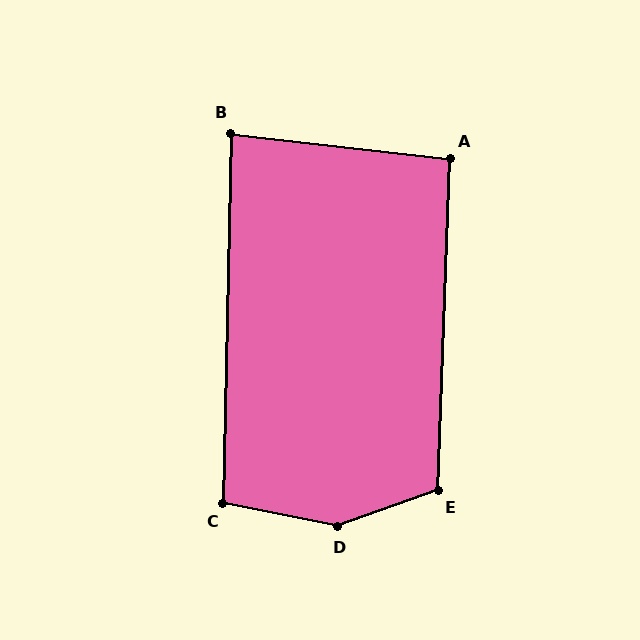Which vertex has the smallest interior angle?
B, at approximately 85 degrees.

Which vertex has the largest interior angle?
D, at approximately 149 degrees.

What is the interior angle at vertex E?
Approximately 112 degrees (obtuse).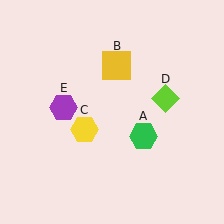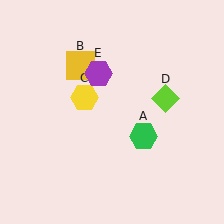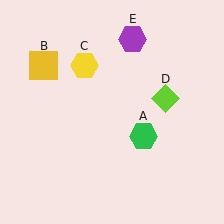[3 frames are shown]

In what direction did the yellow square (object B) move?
The yellow square (object B) moved left.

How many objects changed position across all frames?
3 objects changed position: yellow square (object B), yellow hexagon (object C), purple hexagon (object E).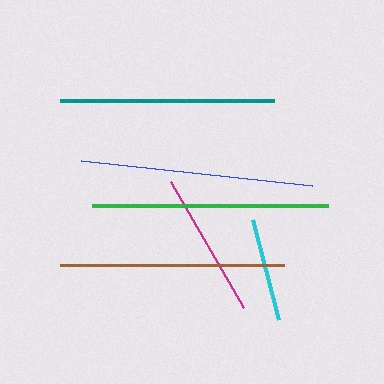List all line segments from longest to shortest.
From longest to shortest: green, blue, brown, teal, magenta, cyan.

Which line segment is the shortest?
The cyan line is the shortest at approximately 103 pixels.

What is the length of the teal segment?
The teal segment is approximately 214 pixels long.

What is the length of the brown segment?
The brown segment is approximately 223 pixels long.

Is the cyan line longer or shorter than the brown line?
The brown line is longer than the cyan line.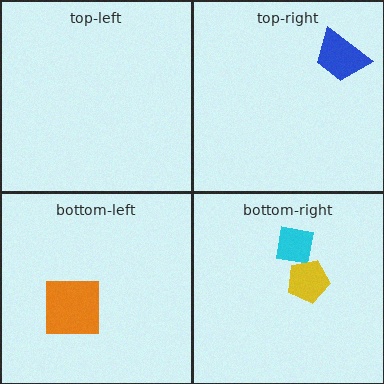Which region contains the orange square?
The bottom-left region.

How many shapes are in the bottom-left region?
1.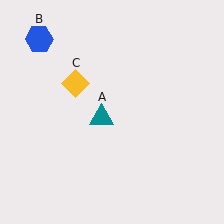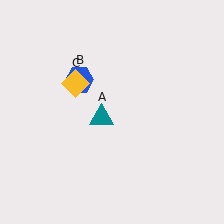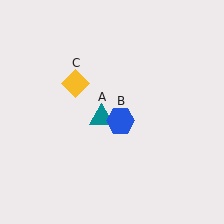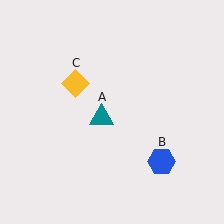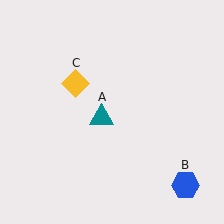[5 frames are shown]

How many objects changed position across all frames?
1 object changed position: blue hexagon (object B).